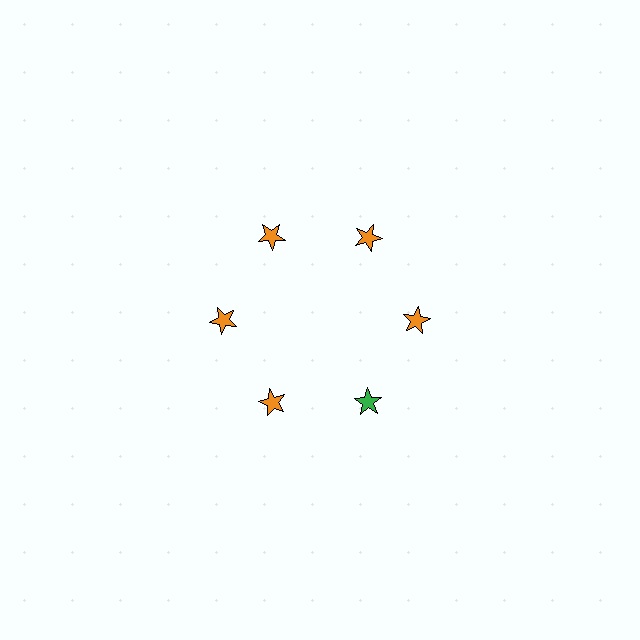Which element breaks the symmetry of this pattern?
The green star at roughly the 5 o'clock position breaks the symmetry. All other shapes are orange stars.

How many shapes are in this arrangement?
There are 6 shapes arranged in a ring pattern.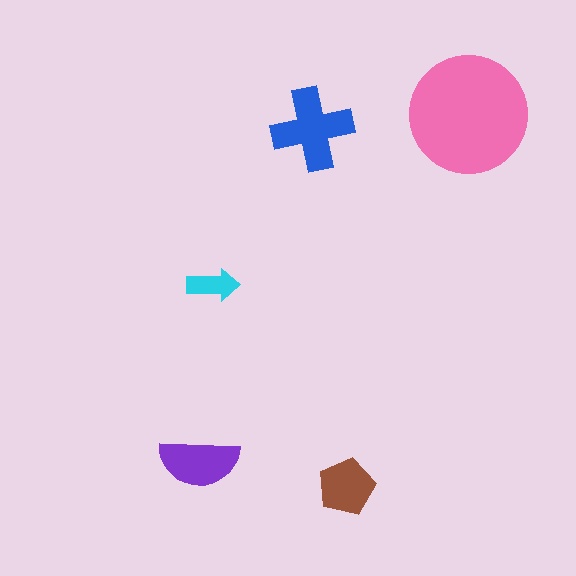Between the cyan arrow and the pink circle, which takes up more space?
The pink circle.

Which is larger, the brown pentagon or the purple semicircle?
The purple semicircle.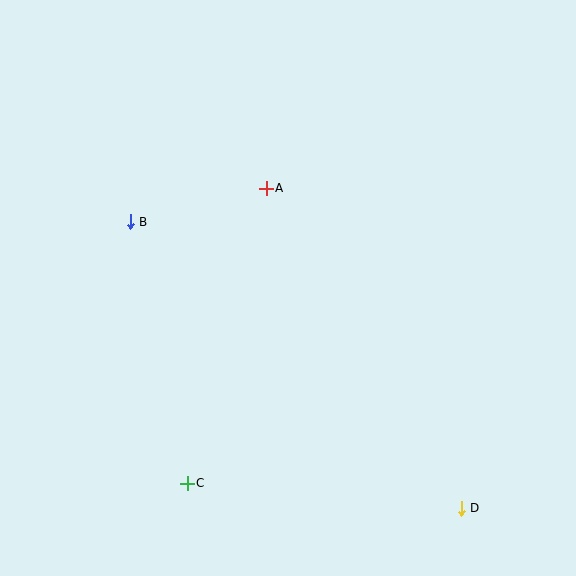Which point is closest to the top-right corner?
Point A is closest to the top-right corner.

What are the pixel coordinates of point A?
Point A is at (266, 188).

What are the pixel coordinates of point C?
Point C is at (187, 483).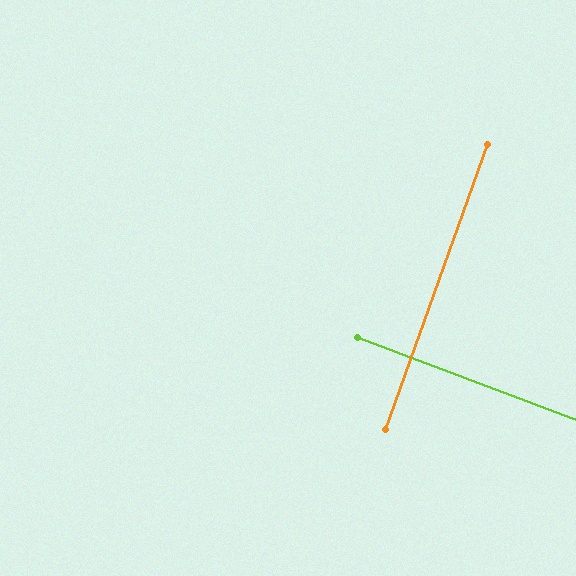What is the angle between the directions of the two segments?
Approximately 89 degrees.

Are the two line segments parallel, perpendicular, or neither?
Perpendicular — they meet at approximately 89°.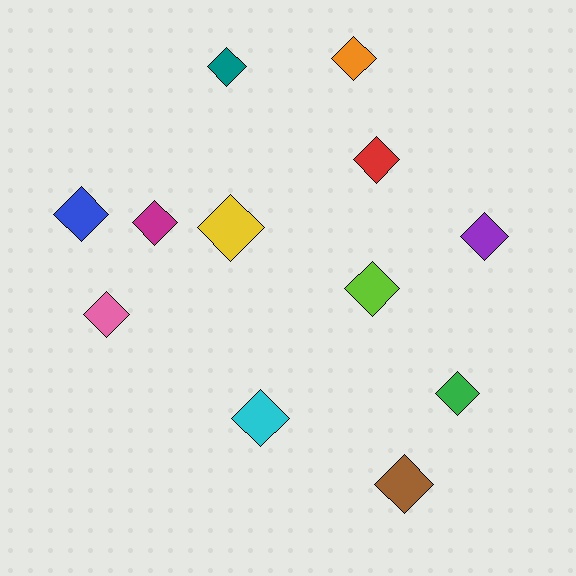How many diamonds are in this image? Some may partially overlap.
There are 12 diamonds.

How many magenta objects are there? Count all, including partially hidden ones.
There is 1 magenta object.